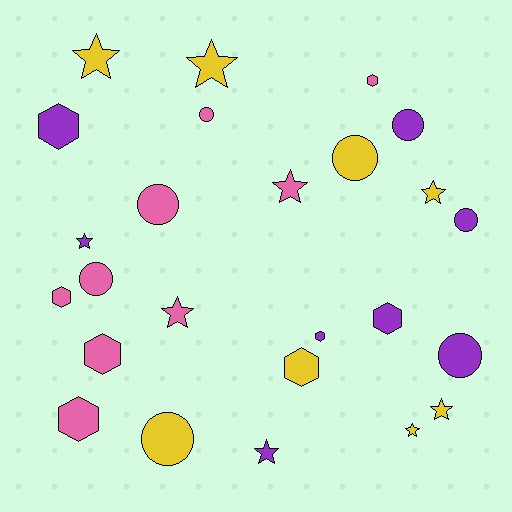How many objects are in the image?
There are 25 objects.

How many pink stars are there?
There are 2 pink stars.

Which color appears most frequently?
Pink, with 9 objects.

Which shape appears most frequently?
Star, with 9 objects.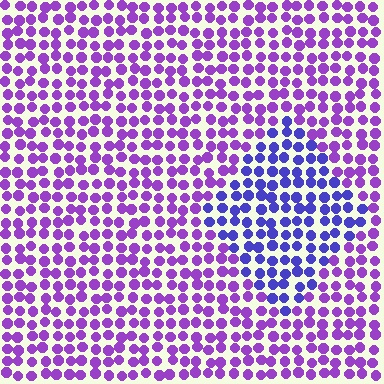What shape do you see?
I see a diamond.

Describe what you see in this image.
The image is filled with small purple elements in a uniform arrangement. A diamond-shaped region is visible where the elements are tinted to a slightly different hue, forming a subtle color boundary.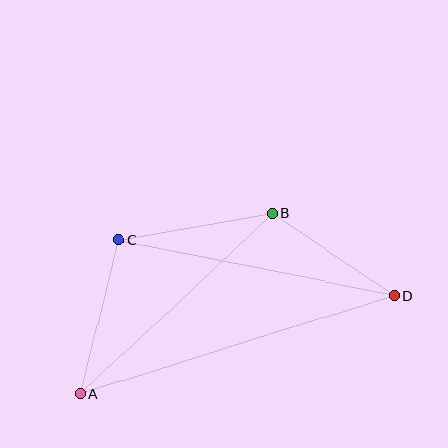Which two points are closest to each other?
Points B and D are closest to each other.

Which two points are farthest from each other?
Points A and D are farthest from each other.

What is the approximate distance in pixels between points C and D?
The distance between C and D is approximately 281 pixels.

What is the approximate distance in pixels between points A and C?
The distance between A and C is approximately 159 pixels.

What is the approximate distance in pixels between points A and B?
The distance between A and B is approximately 263 pixels.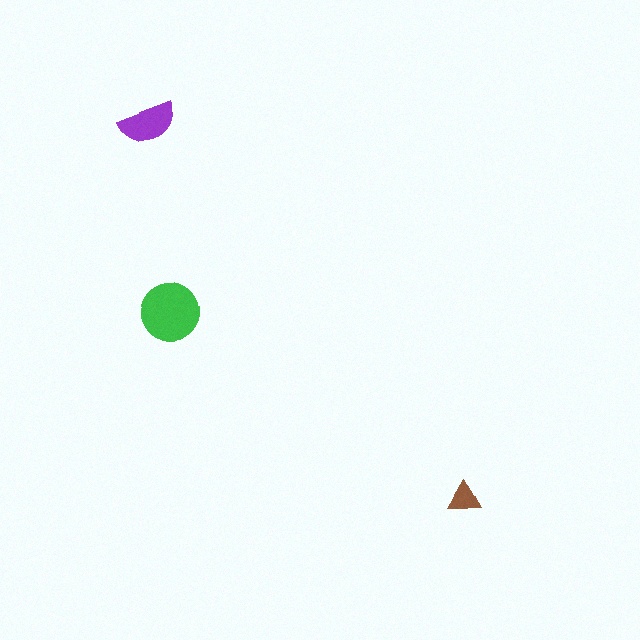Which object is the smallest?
The brown triangle.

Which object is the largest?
The green circle.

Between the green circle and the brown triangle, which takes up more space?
The green circle.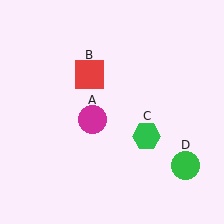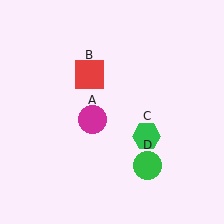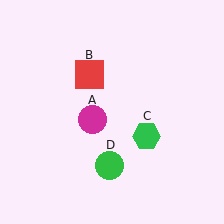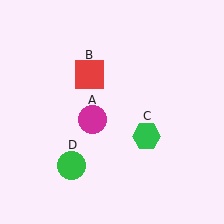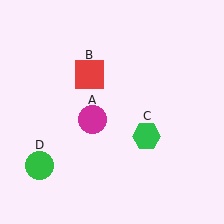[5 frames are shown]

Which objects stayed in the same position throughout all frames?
Magenta circle (object A) and red square (object B) and green hexagon (object C) remained stationary.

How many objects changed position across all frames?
1 object changed position: green circle (object D).